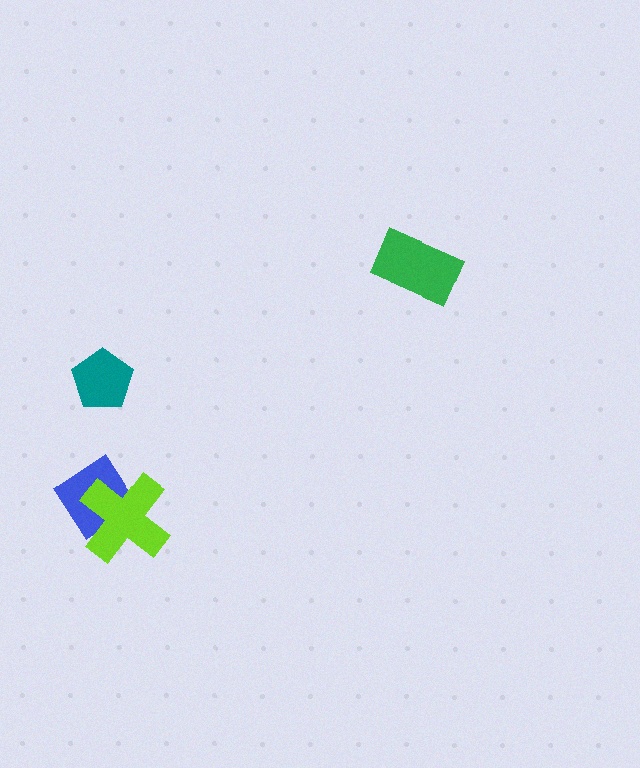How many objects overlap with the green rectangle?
0 objects overlap with the green rectangle.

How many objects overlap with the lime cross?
1 object overlaps with the lime cross.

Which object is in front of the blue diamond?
The lime cross is in front of the blue diamond.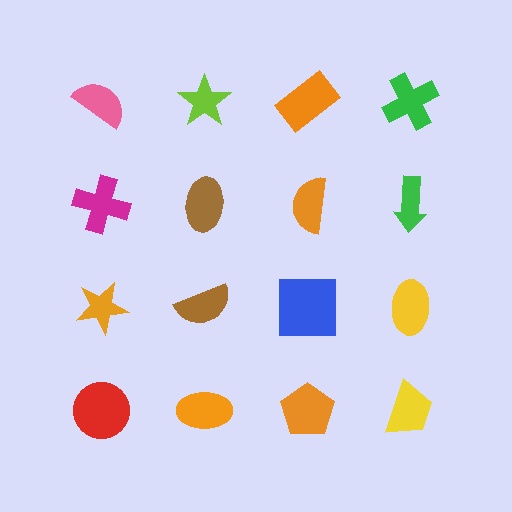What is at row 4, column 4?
A yellow trapezoid.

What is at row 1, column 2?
A lime star.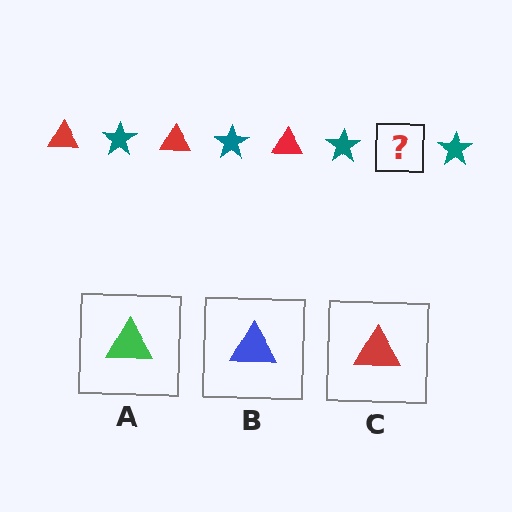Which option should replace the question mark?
Option C.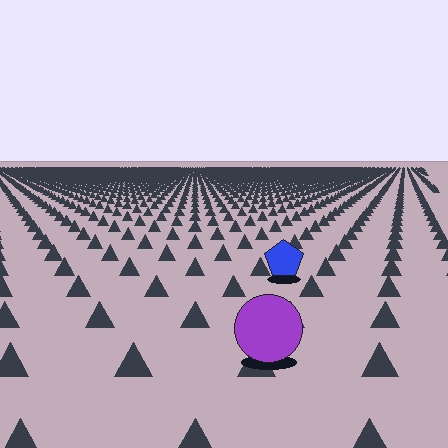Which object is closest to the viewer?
The purple circle is closest. The texture marks near it are larger and more spread out.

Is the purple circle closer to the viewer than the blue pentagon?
Yes. The purple circle is closer — you can tell from the texture gradient: the ground texture is coarser near it.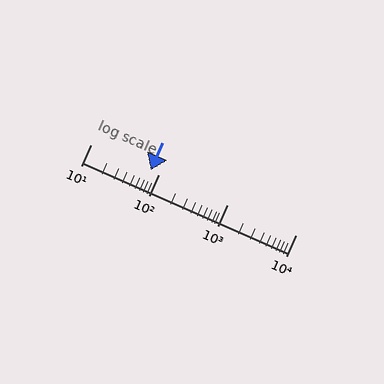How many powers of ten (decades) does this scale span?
The scale spans 3 decades, from 10 to 10000.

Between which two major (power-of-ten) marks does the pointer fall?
The pointer is between 10 and 100.